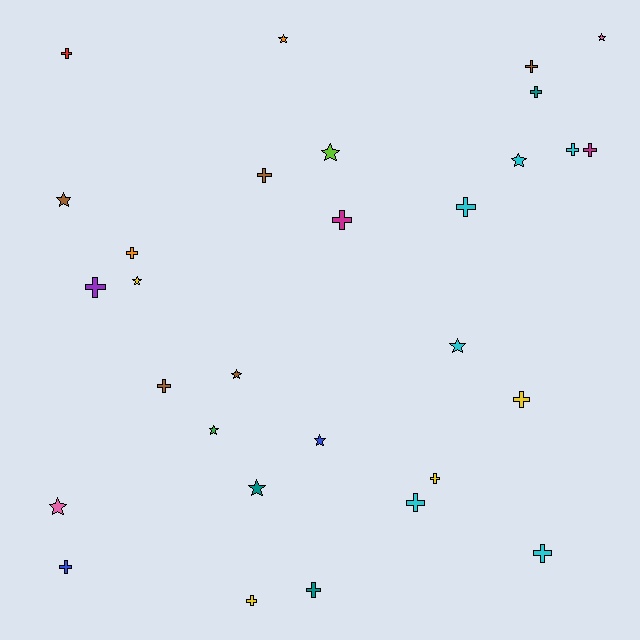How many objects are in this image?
There are 30 objects.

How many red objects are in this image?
There is 1 red object.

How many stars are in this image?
There are 12 stars.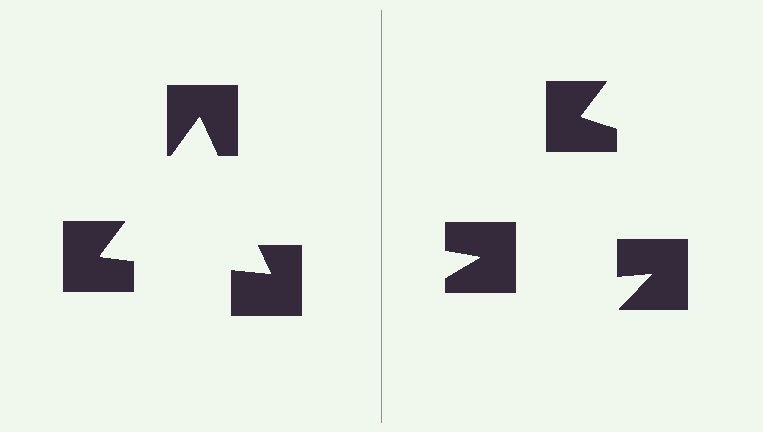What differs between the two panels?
The notched squares are positioned identically on both sides; only the wedge orientations differ. On the left they align to a triangle; on the right they are misaligned.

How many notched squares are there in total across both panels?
6 — 3 on each side.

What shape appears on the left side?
An illusory triangle.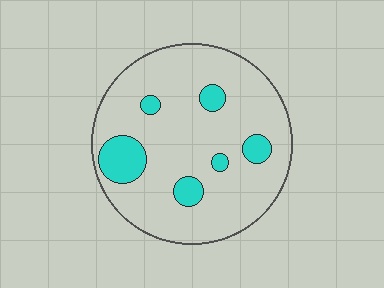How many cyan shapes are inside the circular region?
6.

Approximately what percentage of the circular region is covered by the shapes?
Approximately 15%.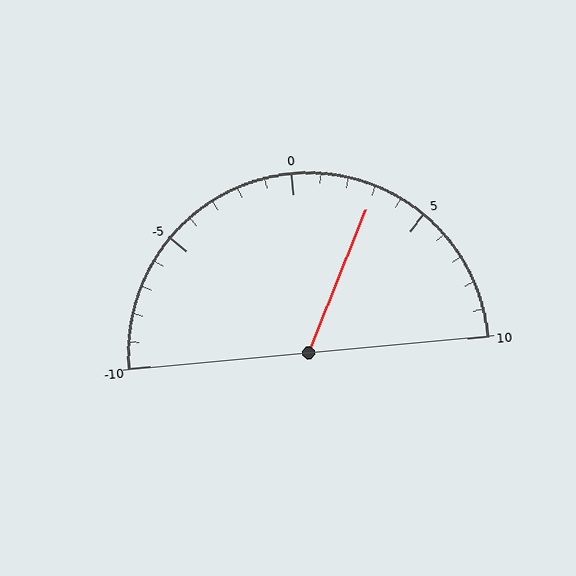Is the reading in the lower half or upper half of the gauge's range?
The reading is in the upper half of the range (-10 to 10).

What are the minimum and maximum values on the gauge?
The gauge ranges from -10 to 10.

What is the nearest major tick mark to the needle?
The nearest major tick mark is 5.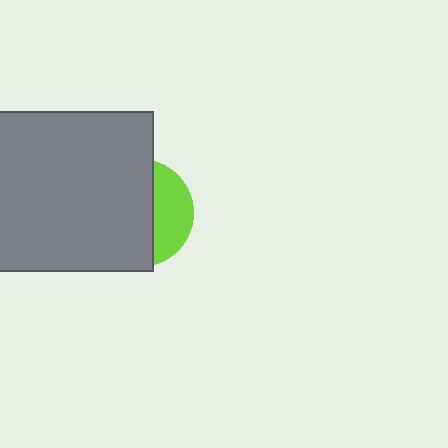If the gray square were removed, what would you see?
You would see the complete lime circle.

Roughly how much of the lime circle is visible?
A small part of it is visible (roughly 34%).